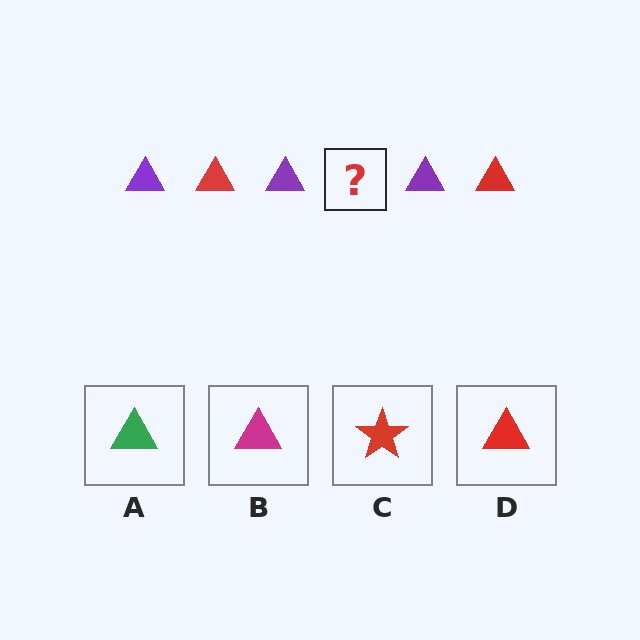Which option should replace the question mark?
Option D.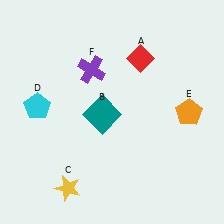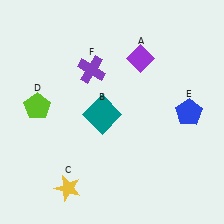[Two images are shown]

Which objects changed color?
A changed from red to purple. D changed from cyan to lime. E changed from orange to blue.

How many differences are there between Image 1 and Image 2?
There are 3 differences between the two images.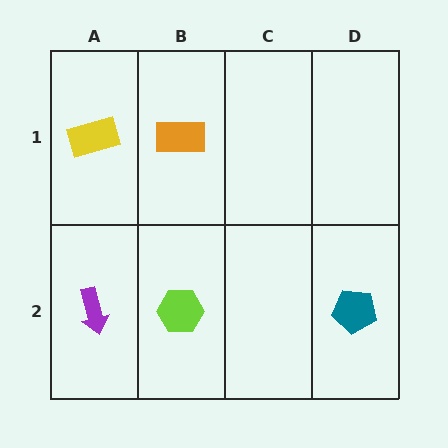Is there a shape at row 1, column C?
No, that cell is empty.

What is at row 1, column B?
An orange rectangle.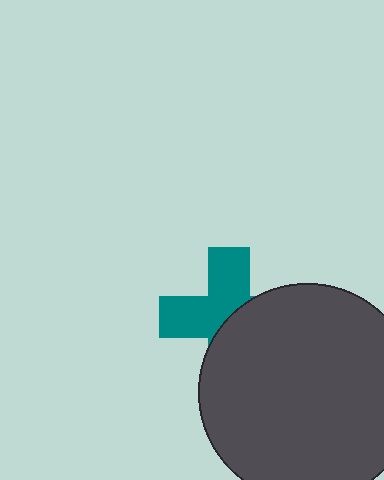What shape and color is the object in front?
The object in front is a dark gray circle.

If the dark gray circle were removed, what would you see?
You would see the complete teal cross.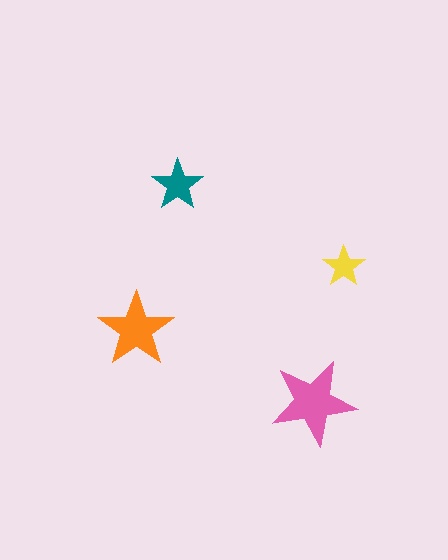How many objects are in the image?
There are 4 objects in the image.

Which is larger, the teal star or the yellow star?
The teal one.